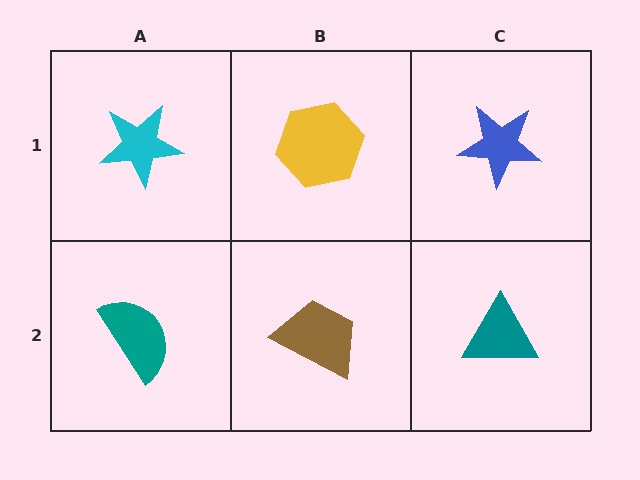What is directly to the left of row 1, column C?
A yellow hexagon.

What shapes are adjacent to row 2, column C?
A blue star (row 1, column C), a brown trapezoid (row 2, column B).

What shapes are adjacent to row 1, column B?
A brown trapezoid (row 2, column B), a cyan star (row 1, column A), a blue star (row 1, column C).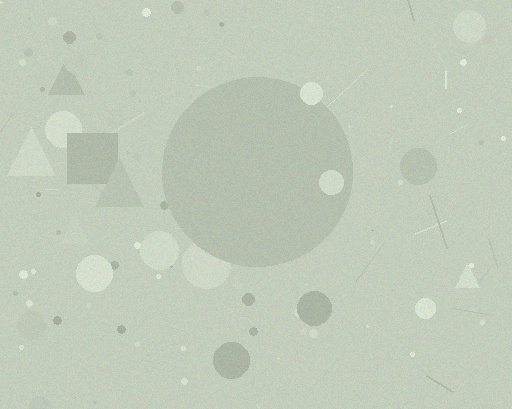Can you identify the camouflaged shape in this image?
The camouflaged shape is a circle.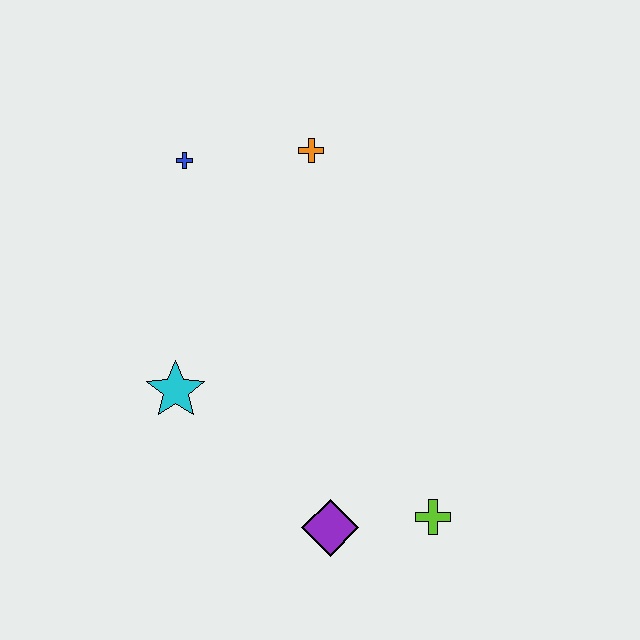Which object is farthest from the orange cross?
The lime cross is farthest from the orange cross.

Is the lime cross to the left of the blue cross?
No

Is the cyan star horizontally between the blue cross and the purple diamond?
No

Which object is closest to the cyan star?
The purple diamond is closest to the cyan star.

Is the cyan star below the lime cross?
No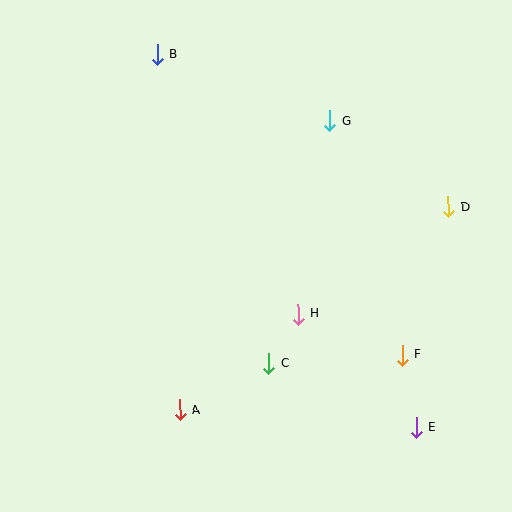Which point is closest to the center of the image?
Point H at (298, 314) is closest to the center.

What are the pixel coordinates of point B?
Point B is at (158, 54).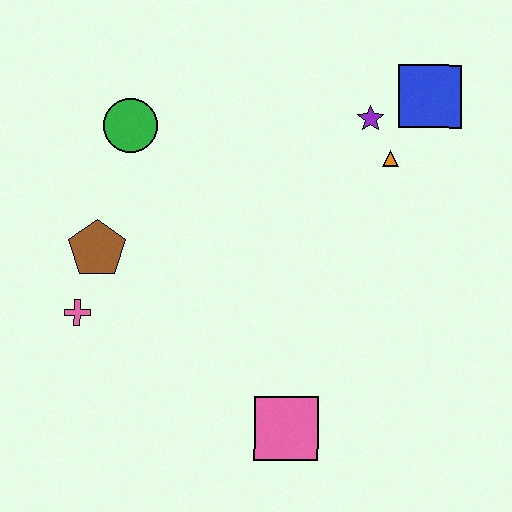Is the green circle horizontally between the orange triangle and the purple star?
No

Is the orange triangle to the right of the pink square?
Yes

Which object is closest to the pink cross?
The brown pentagon is closest to the pink cross.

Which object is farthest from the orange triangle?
The pink cross is farthest from the orange triangle.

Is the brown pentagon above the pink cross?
Yes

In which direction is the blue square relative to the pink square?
The blue square is above the pink square.